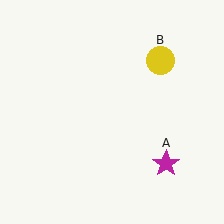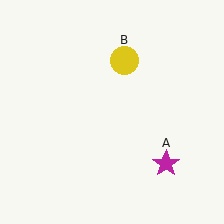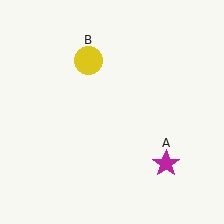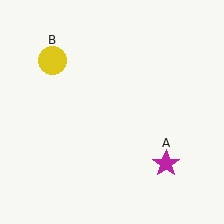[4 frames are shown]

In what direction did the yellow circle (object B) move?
The yellow circle (object B) moved left.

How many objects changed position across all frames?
1 object changed position: yellow circle (object B).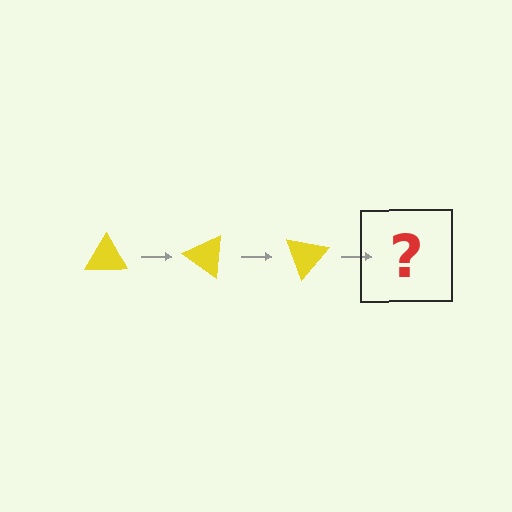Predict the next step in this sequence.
The next step is a yellow triangle rotated 105 degrees.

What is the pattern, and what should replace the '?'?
The pattern is that the triangle rotates 35 degrees each step. The '?' should be a yellow triangle rotated 105 degrees.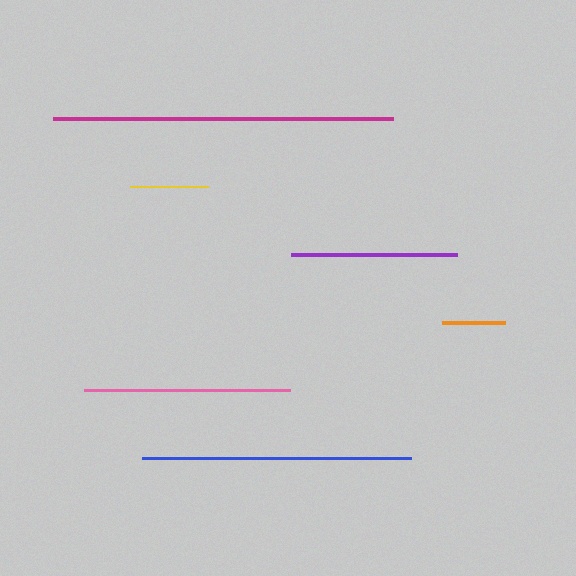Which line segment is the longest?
The magenta line is the longest at approximately 340 pixels.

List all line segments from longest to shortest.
From longest to shortest: magenta, blue, pink, purple, yellow, orange.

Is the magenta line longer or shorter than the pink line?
The magenta line is longer than the pink line.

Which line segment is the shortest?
The orange line is the shortest at approximately 63 pixels.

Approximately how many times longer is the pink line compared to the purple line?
The pink line is approximately 1.2 times the length of the purple line.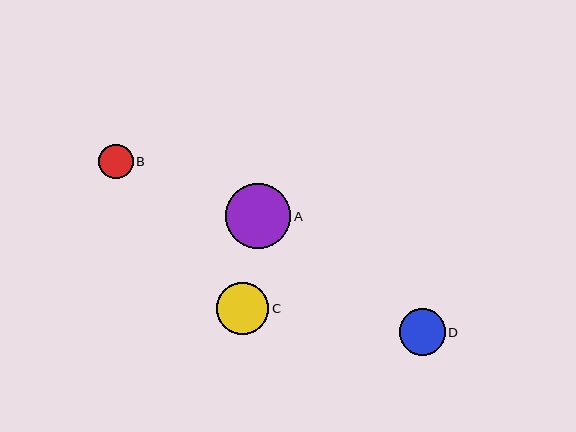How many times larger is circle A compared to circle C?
Circle A is approximately 1.2 times the size of circle C.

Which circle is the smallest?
Circle B is the smallest with a size of approximately 34 pixels.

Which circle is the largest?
Circle A is the largest with a size of approximately 65 pixels.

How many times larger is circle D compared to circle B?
Circle D is approximately 1.4 times the size of circle B.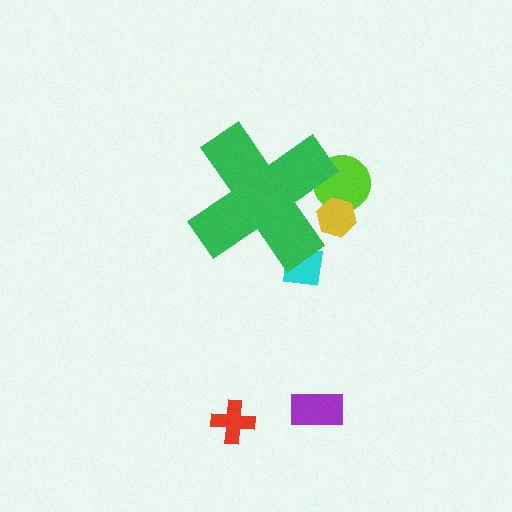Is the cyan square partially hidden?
Yes, the cyan square is partially hidden behind the green cross.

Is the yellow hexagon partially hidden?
Yes, the yellow hexagon is partially hidden behind the green cross.